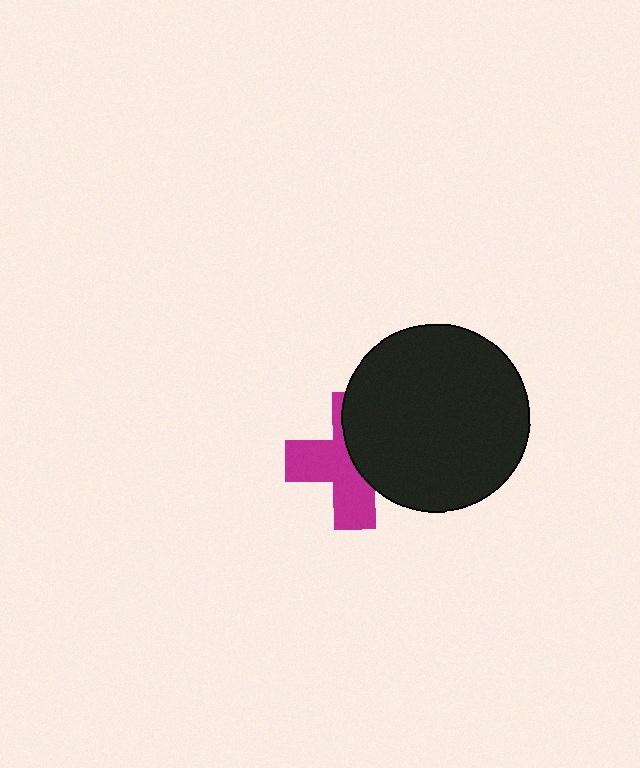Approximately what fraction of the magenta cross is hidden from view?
Roughly 46% of the magenta cross is hidden behind the black circle.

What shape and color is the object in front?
The object in front is a black circle.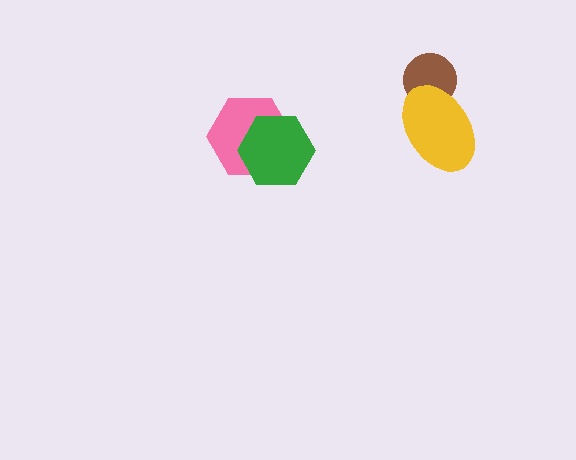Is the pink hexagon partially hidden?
Yes, it is partially covered by another shape.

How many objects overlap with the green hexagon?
1 object overlaps with the green hexagon.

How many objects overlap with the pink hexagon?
1 object overlaps with the pink hexagon.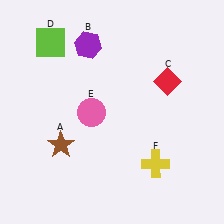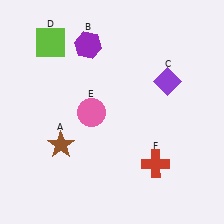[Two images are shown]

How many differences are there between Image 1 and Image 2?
There are 2 differences between the two images.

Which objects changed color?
C changed from red to purple. F changed from yellow to red.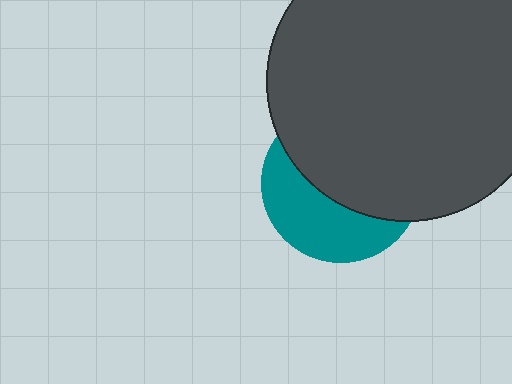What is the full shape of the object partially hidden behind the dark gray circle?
The partially hidden object is a teal circle.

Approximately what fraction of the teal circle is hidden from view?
Roughly 59% of the teal circle is hidden behind the dark gray circle.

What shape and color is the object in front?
The object in front is a dark gray circle.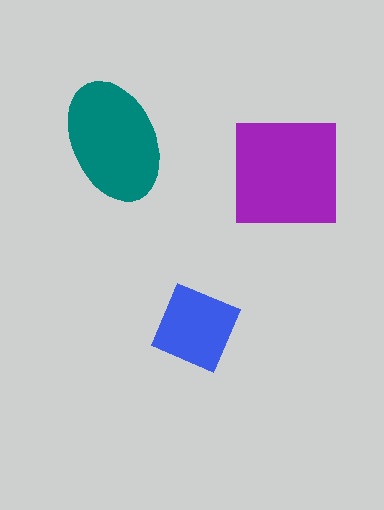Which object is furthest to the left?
The teal ellipse is leftmost.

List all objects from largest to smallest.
The purple square, the teal ellipse, the blue diamond.